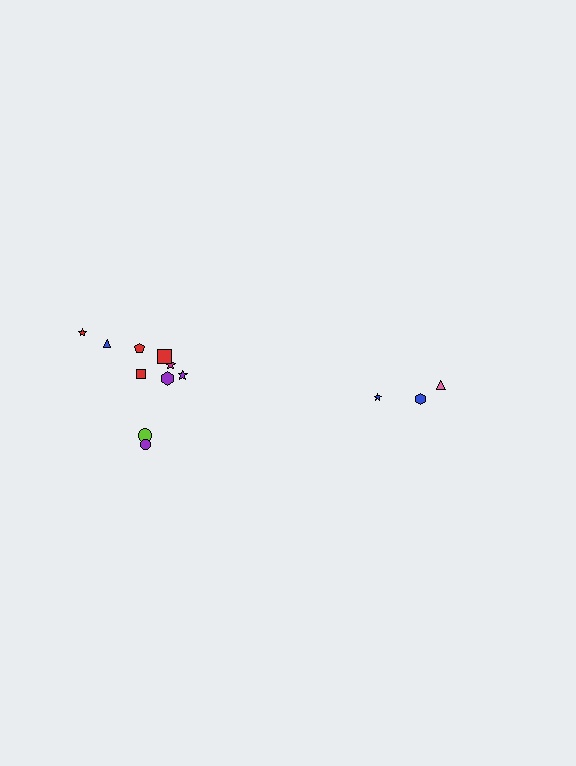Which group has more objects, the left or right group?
The left group.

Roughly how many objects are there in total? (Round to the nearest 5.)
Roughly 15 objects in total.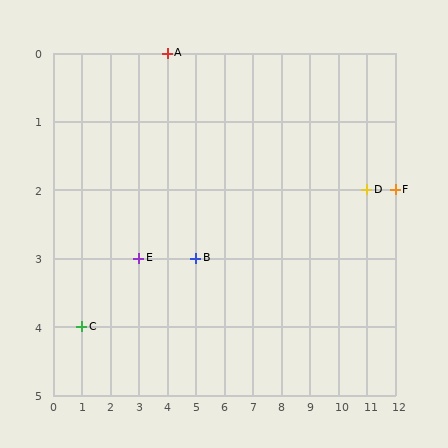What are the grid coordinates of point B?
Point B is at grid coordinates (5, 3).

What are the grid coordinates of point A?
Point A is at grid coordinates (4, 0).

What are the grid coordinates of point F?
Point F is at grid coordinates (12, 2).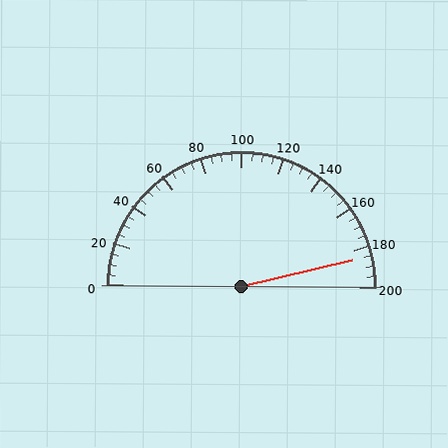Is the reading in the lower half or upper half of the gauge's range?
The reading is in the upper half of the range (0 to 200).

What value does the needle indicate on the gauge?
The needle indicates approximately 185.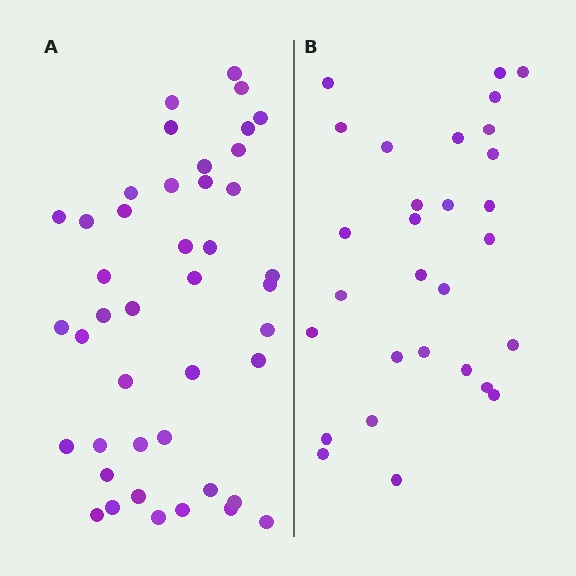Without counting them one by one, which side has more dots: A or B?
Region A (the left region) has more dots.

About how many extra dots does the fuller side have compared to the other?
Region A has approximately 15 more dots than region B.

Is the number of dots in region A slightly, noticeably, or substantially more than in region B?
Region A has substantially more. The ratio is roughly 1.5 to 1.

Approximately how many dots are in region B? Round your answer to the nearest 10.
About 30 dots. (The exact count is 29, which rounds to 30.)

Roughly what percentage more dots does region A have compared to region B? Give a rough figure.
About 50% more.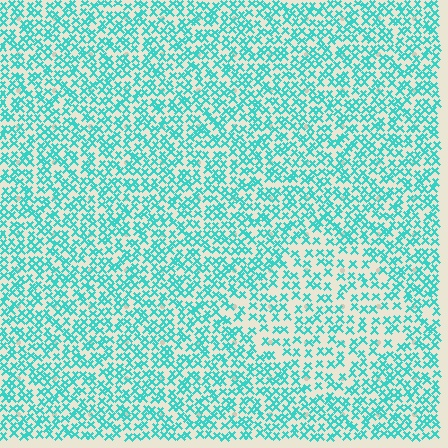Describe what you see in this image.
The image contains small cyan elements arranged at two different densities. A diamond-shaped region is visible where the elements are less densely packed than the surrounding area.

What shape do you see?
I see a diamond.